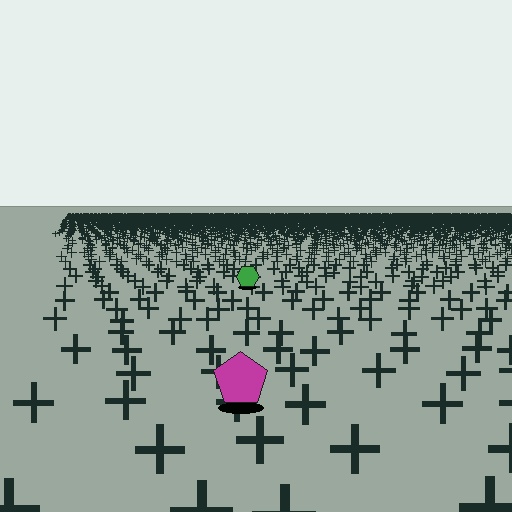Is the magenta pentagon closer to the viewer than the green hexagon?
Yes. The magenta pentagon is closer — you can tell from the texture gradient: the ground texture is coarser near it.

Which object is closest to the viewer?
The magenta pentagon is closest. The texture marks near it are larger and more spread out.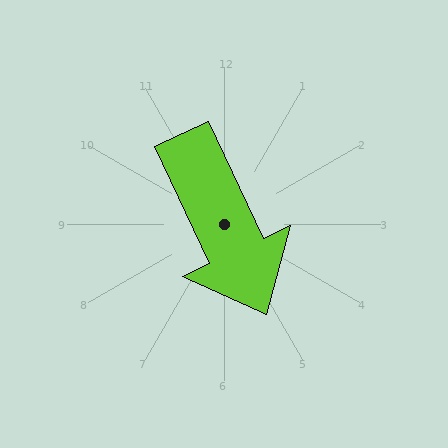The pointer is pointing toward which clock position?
Roughly 5 o'clock.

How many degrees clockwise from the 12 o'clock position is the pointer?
Approximately 155 degrees.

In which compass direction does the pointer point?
Southeast.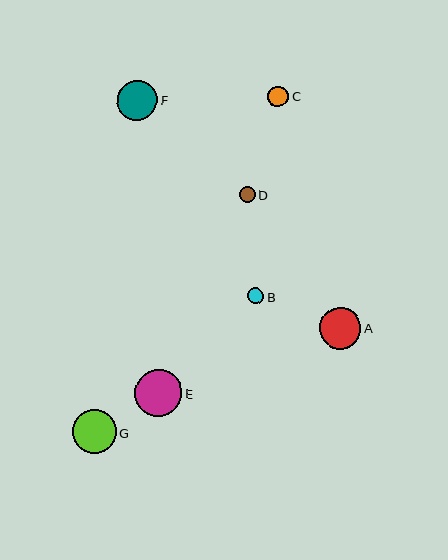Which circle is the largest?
Circle E is the largest with a size of approximately 47 pixels.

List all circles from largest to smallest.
From largest to smallest: E, G, A, F, C, B, D.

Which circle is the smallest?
Circle D is the smallest with a size of approximately 16 pixels.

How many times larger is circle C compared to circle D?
Circle C is approximately 1.3 times the size of circle D.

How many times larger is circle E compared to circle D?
Circle E is approximately 3.0 times the size of circle D.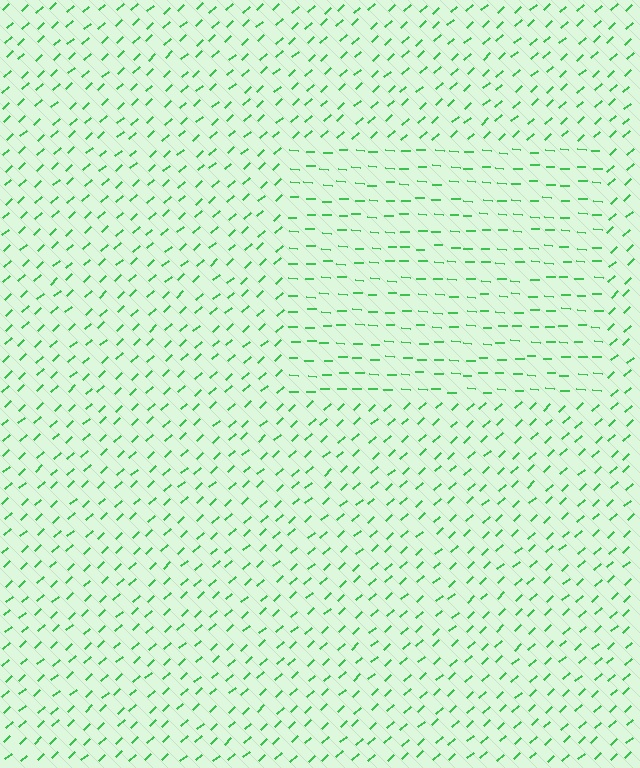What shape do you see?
I see a rectangle.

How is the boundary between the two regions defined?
The boundary is defined purely by a change in line orientation (approximately 45 degrees difference). All lines are the same color and thickness.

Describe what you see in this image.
The image is filled with small green line segments. A rectangle region in the image has lines oriented differently from the surrounding lines, creating a visible texture boundary.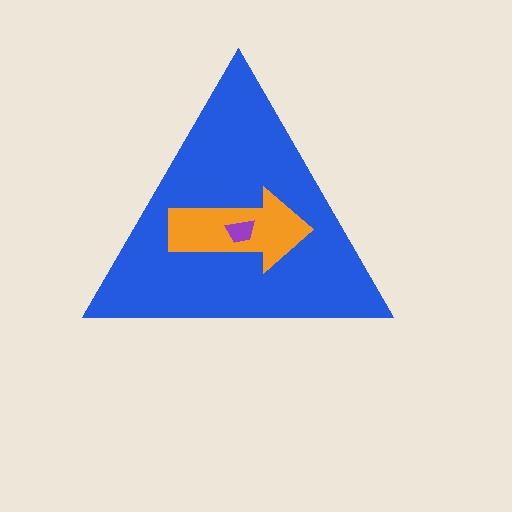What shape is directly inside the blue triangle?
The orange arrow.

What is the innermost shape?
The purple trapezoid.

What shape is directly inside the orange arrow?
The purple trapezoid.